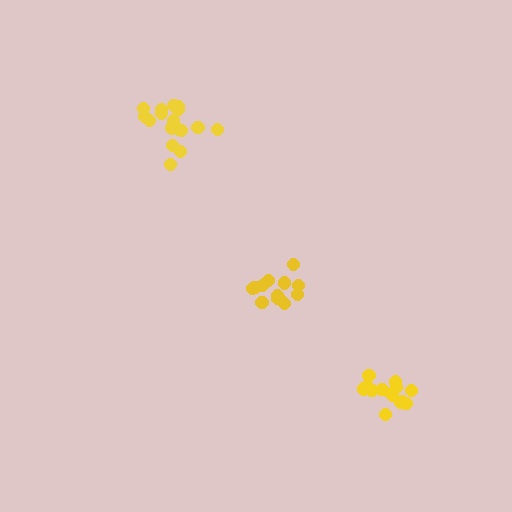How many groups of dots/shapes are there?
There are 3 groups.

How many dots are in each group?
Group 1: 14 dots, Group 2: 13 dots, Group 3: 17 dots (44 total).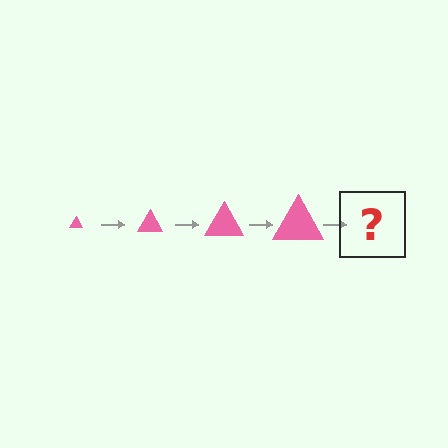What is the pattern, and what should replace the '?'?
The pattern is that the triangle gets progressively larger each step. The '?' should be a pink triangle, larger than the previous one.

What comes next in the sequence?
The next element should be a pink triangle, larger than the previous one.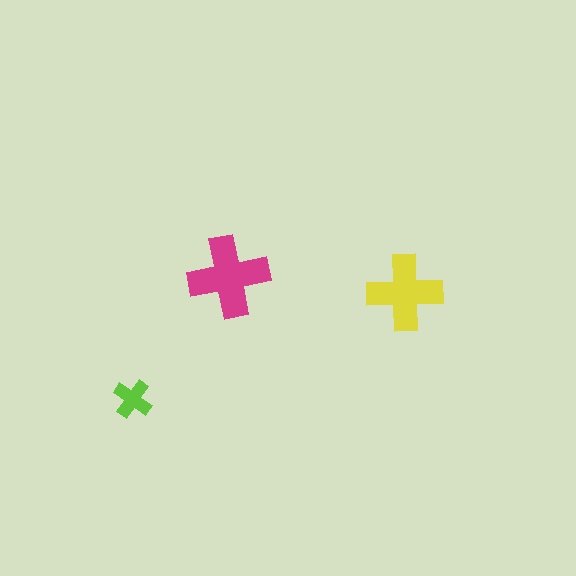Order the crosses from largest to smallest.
the magenta one, the yellow one, the lime one.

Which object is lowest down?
The lime cross is bottommost.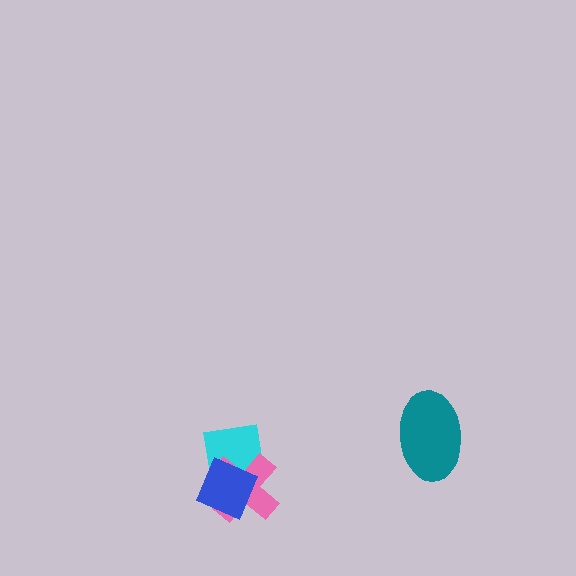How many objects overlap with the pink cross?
2 objects overlap with the pink cross.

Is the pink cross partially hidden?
Yes, it is partially covered by another shape.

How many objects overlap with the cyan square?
2 objects overlap with the cyan square.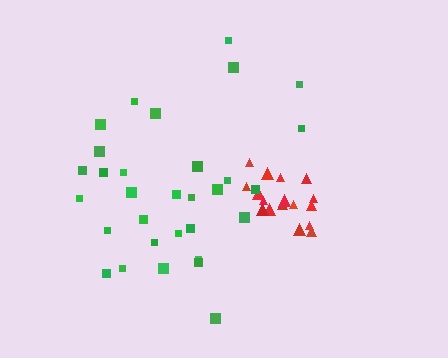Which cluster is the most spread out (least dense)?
Green.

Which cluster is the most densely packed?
Red.